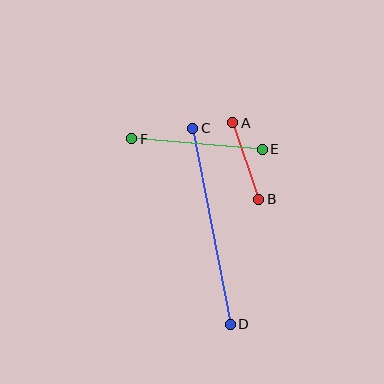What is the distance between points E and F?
The distance is approximately 131 pixels.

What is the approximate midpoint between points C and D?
The midpoint is at approximately (212, 226) pixels.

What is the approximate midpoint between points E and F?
The midpoint is at approximately (197, 144) pixels.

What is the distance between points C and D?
The distance is approximately 199 pixels.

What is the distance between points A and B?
The distance is approximately 81 pixels.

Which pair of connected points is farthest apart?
Points C and D are farthest apart.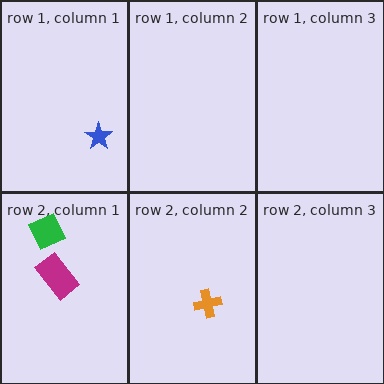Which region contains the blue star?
The row 1, column 1 region.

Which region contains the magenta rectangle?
The row 2, column 1 region.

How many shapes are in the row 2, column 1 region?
2.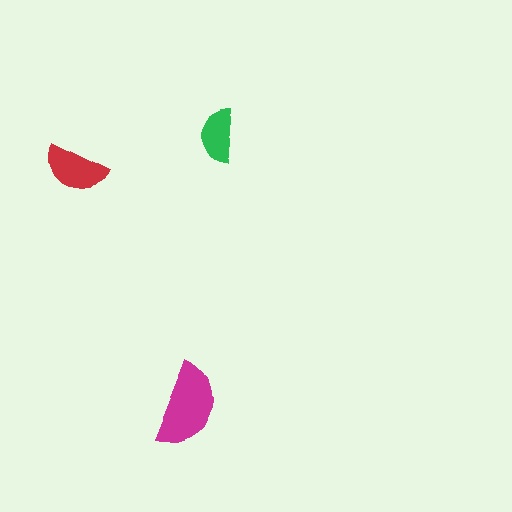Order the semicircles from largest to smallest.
the magenta one, the red one, the green one.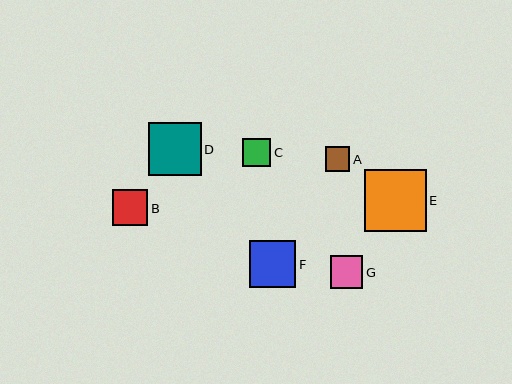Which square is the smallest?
Square A is the smallest with a size of approximately 24 pixels.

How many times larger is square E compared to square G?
Square E is approximately 1.9 times the size of square G.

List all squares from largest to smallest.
From largest to smallest: E, D, F, B, G, C, A.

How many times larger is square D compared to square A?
Square D is approximately 2.2 times the size of square A.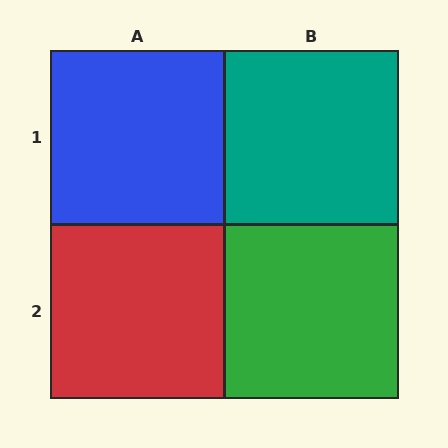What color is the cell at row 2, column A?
Red.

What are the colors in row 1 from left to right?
Blue, teal.